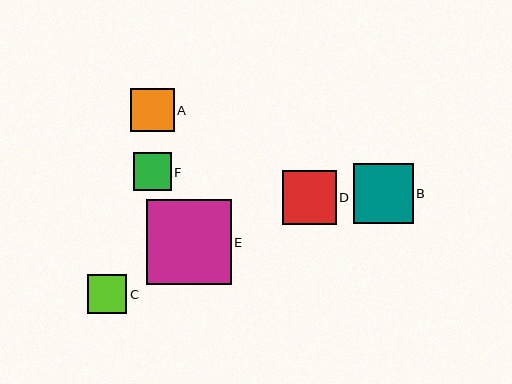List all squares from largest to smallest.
From largest to smallest: E, B, D, A, C, F.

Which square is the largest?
Square E is the largest with a size of approximately 85 pixels.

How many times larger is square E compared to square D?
Square E is approximately 1.6 times the size of square D.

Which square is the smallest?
Square F is the smallest with a size of approximately 38 pixels.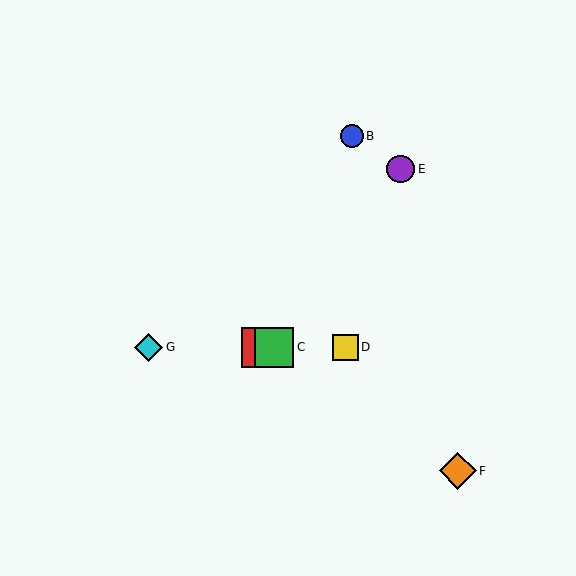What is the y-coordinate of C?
Object C is at y≈347.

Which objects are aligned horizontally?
Objects A, C, D, G are aligned horizontally.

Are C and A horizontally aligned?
Yes, both are at y≈347.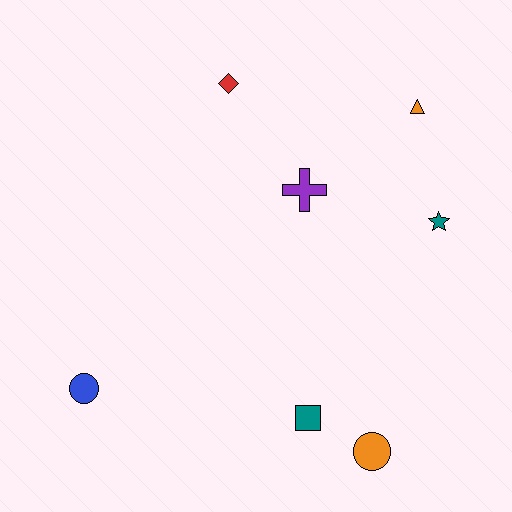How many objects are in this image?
There are 7 objects.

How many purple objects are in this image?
There is 1 purple object.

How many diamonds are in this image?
There is 1 diamond.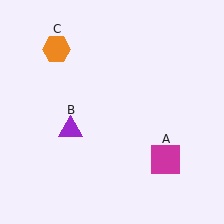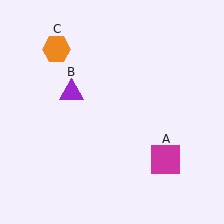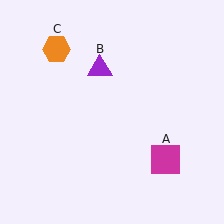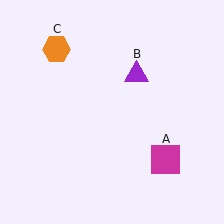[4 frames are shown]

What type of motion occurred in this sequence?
The purple triangle (object B) rotated clockwise around the center of the scene.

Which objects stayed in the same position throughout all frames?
Magenta square (object A) and orange hexagon (object C) remained stationary.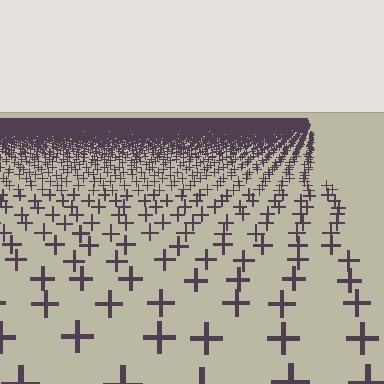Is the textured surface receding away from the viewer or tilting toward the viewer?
The surface is receding away from the viewer. Texture elements get smaller and denser toward the top.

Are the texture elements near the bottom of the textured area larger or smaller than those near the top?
Larger. Near the bottom, elements are closer to the viewer and appear at a bigger on-screen size.